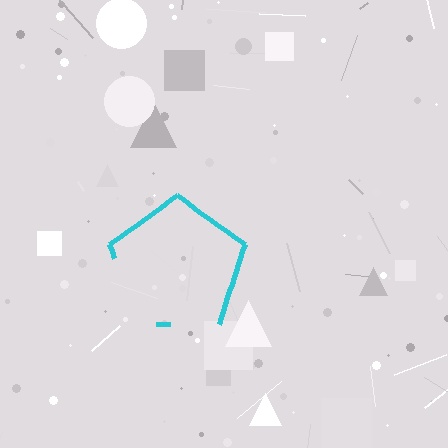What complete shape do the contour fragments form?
The contour fragments form a pentagon.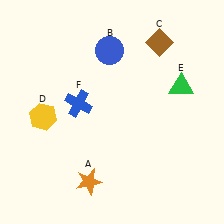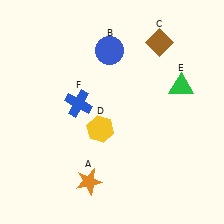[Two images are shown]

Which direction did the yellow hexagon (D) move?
The yellow hexagon (D) moved right.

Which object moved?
The yellow hexagon (D) moved right.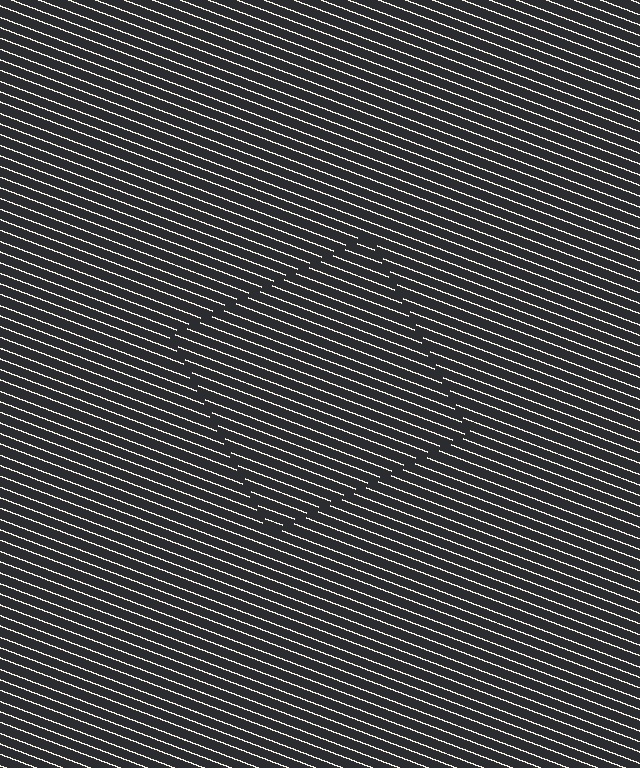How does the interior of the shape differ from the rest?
The interior of the shape contains the same grating, shifted by half a period — the contour is defined by the phase discontinuity where line-ends from the inner and outer gratings abut.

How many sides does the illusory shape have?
4 sides — the line-ends trace a square.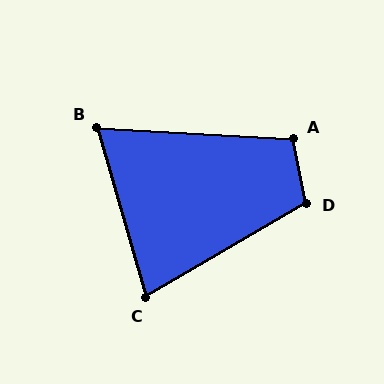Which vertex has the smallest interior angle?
B, at approximately 71 degrees.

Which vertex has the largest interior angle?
D, at approximately 109 degrees.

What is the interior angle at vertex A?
Approximately 104 degrees (obtuse).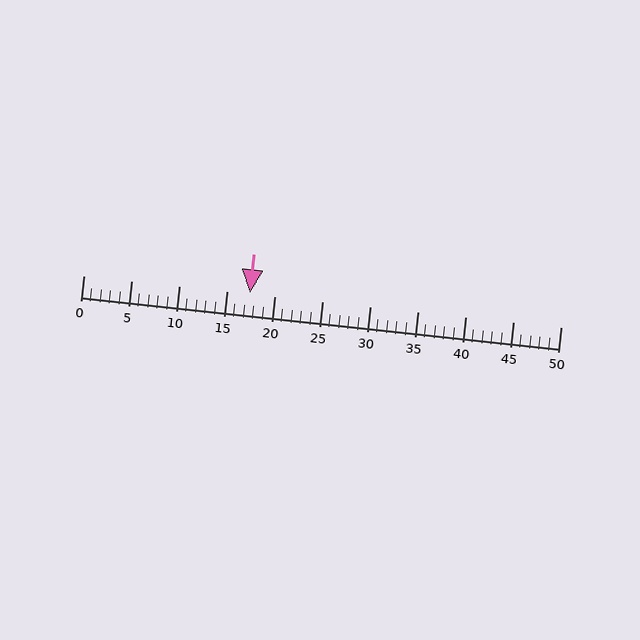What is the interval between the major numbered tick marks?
The major tick marks are spaced 5 units apart.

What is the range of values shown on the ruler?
The ruler shows values from 0 to 50.